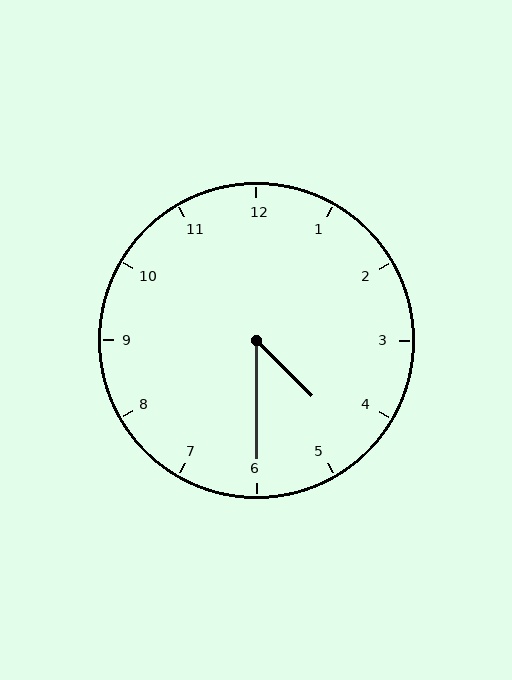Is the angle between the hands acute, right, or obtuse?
It is acute.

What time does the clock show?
4:30.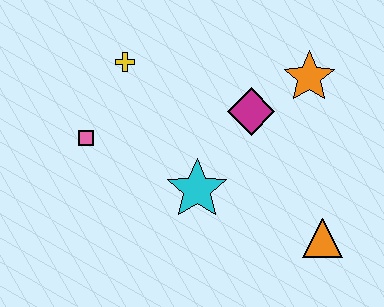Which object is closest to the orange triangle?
The cyan star is closest to the orange triangle.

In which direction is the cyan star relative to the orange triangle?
The cyan star is to the left of the orange triangle.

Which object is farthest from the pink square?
The orange triangle is farthest from the pink square.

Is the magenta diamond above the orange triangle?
Yes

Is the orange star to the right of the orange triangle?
No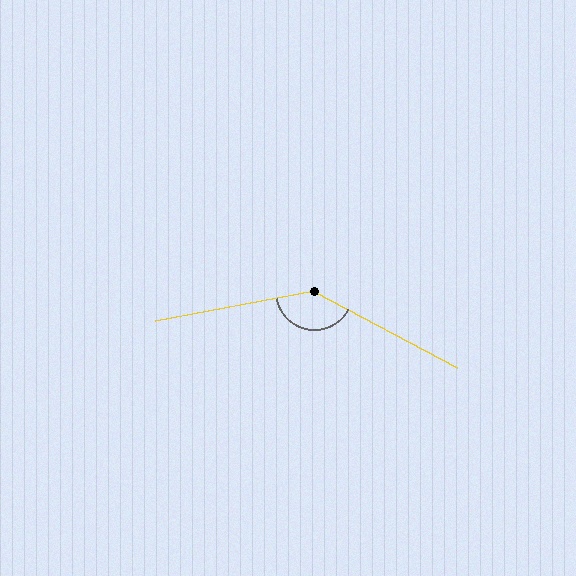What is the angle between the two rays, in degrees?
Approximately 141 degrees.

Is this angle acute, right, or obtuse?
It is obtuse.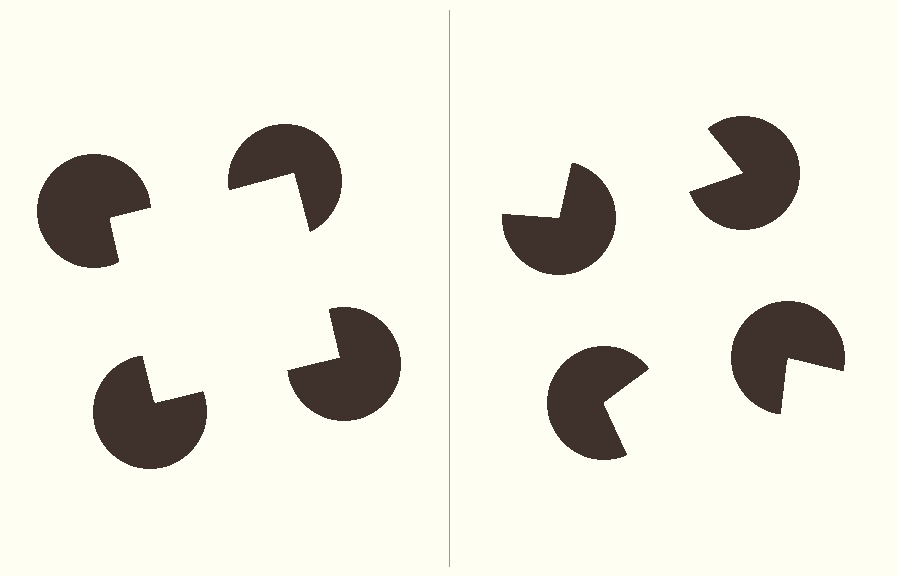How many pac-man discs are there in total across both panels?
8 — 4 on each side.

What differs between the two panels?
The pac-man discs are positioned identically on both sides; only the wedge orientations differ. On the left they align to a square; on the right they are misaligned.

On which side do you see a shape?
An illusory square appears on the left side. On the right side the wedge cuts are rotated, so no coherent shape forms.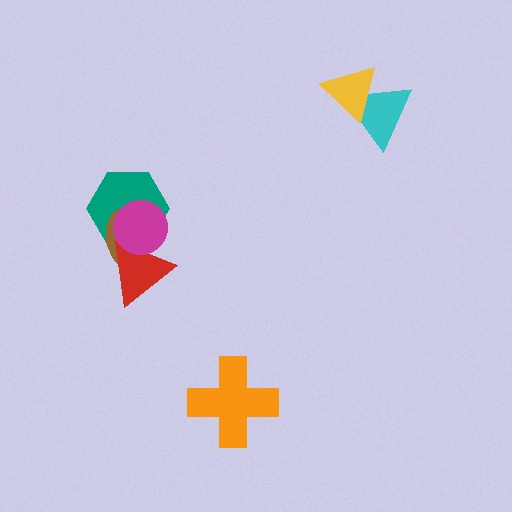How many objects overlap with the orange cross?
0 objects overlap with the orange cross.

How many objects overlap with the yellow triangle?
1 object overlaps with the yellow triangle.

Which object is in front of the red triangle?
The magenta circle is in front of the red triangle.